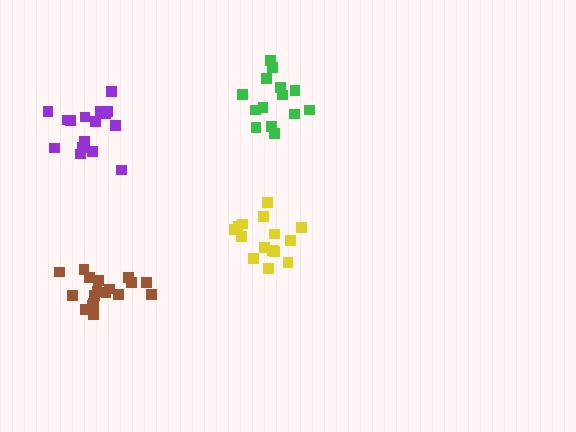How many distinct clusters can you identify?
There are 4 distinct clusters.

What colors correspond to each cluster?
The clusters are colored: yellow, brown, green, purple.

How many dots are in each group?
Group 1: 15 dots, Group 2: 19 dots, Group 3: 14 dots, Group 4: 16 dots (64 total).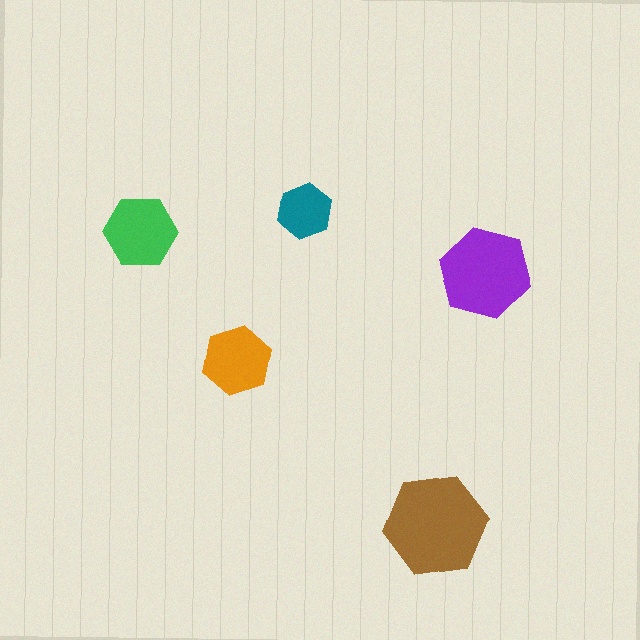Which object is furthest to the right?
The purple hexagon is rightmost.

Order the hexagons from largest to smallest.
the brown one, the purple one, the green one, the orange one, the teal one.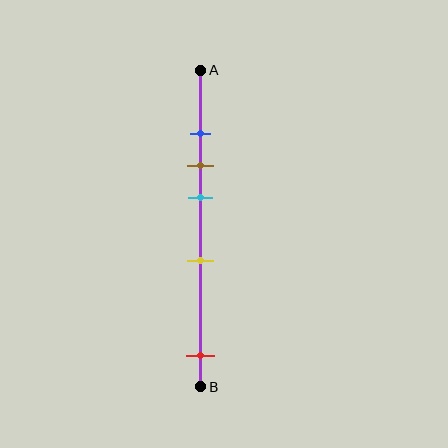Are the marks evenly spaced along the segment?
No, the marks are not evenly spaced.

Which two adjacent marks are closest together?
The blue and brown marks are the closest adjacent pair.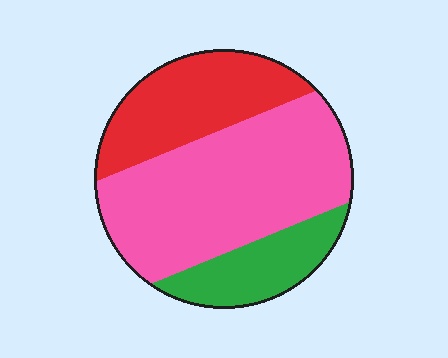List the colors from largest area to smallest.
From largest to smallest: pink, red, green.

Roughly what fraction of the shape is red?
Red takes up between a sixth and a third of the shape.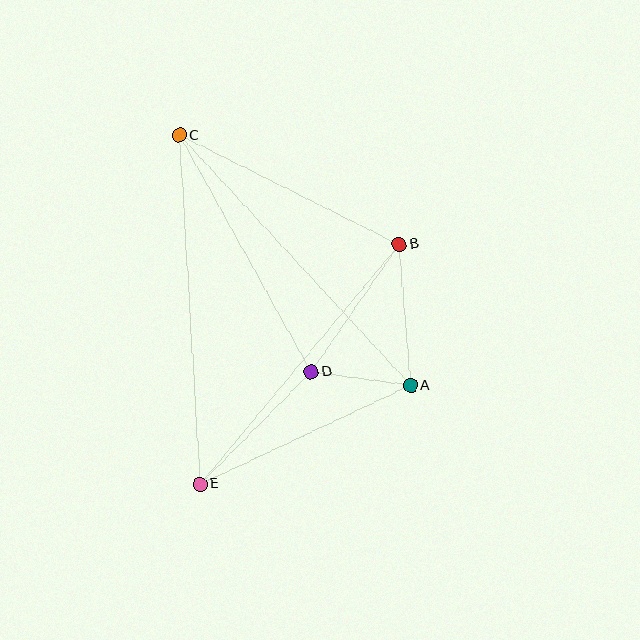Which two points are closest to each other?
Points A and D are closest to each other.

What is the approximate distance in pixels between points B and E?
The distance between B and E is approximately 312 pixels.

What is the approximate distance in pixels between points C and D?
The distance between C and D is approximately 271 pixels.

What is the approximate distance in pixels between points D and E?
The distance between D and E is approximately 158 pixels.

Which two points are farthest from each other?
Points C and E are farthest from each other.